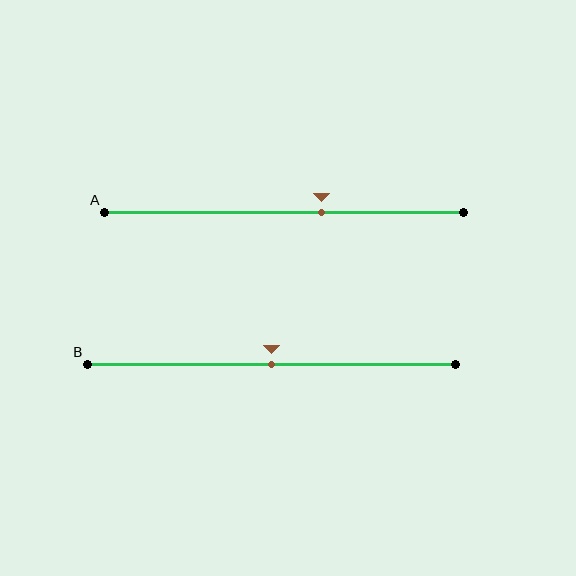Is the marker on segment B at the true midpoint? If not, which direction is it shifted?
Yes, the marker on segment B is at the true midpoint.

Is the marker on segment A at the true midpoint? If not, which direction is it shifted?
No, the marker on segment A is shifted to the right by about 10% of the segment length.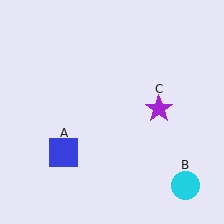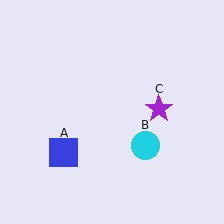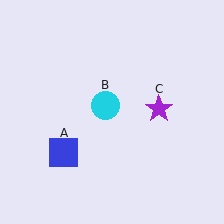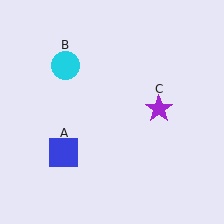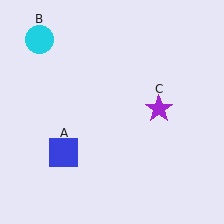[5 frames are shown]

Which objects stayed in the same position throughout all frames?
Blue square (object A) and purple star (object C) remained stationary.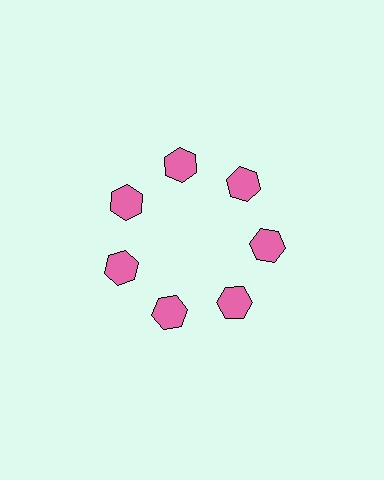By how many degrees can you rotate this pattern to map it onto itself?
The pattern maps onto itself every 51 degrees of rotation.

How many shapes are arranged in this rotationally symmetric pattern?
There are 7 shapes, arranged in 7 groups of 1.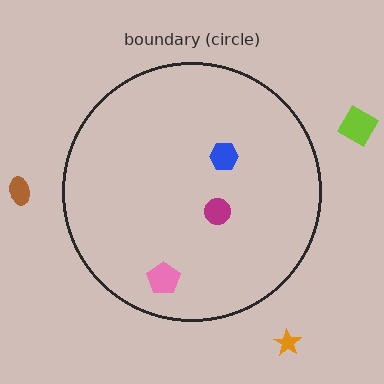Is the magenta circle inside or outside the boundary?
Inside.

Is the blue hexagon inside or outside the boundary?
Inside.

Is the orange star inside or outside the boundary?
Outside.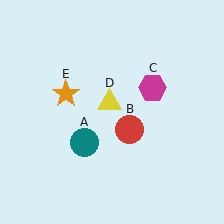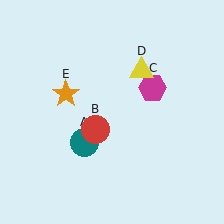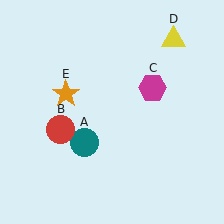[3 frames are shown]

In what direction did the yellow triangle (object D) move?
The yellow triangle (object D) moved up and to the right.